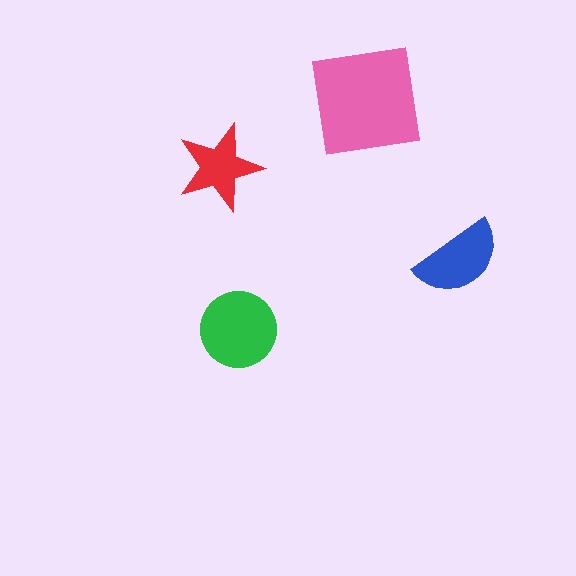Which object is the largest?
The pink square.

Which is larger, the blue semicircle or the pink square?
The pink square.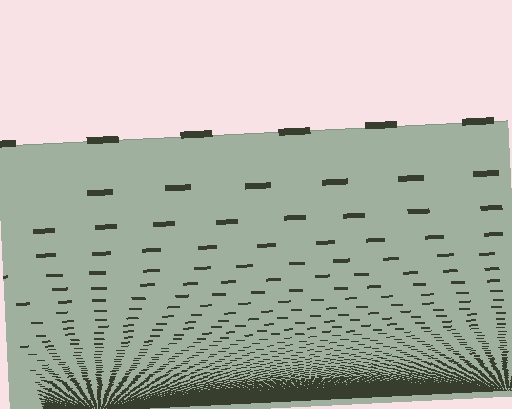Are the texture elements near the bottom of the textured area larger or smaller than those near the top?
Smaller. The gradient is inverted — elements near the bottom are smaller and denser.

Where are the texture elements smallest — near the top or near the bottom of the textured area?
Near the bottom.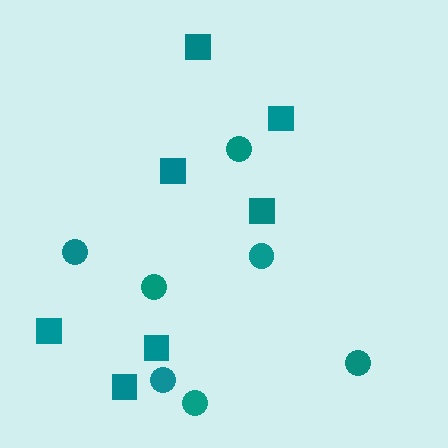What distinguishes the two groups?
There are 2 groups: one group of squares (7) and one group of circles (7).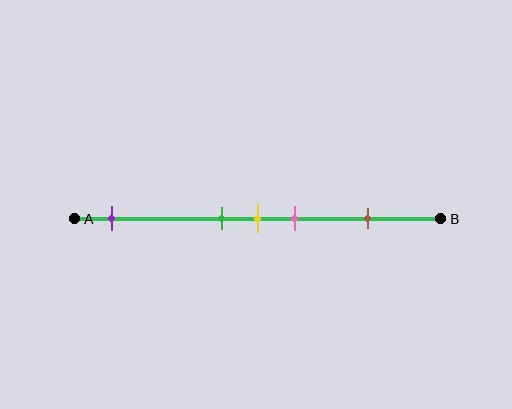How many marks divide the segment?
There are 5 marks dividing the segment.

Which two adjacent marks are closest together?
The green and yellow marks are the closest adjacent pair.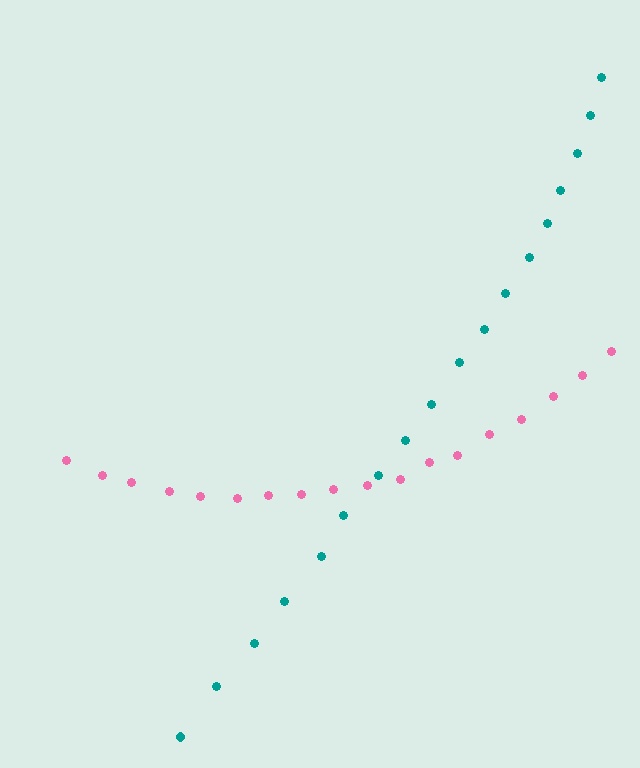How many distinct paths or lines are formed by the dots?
There are 2 distinct paths.